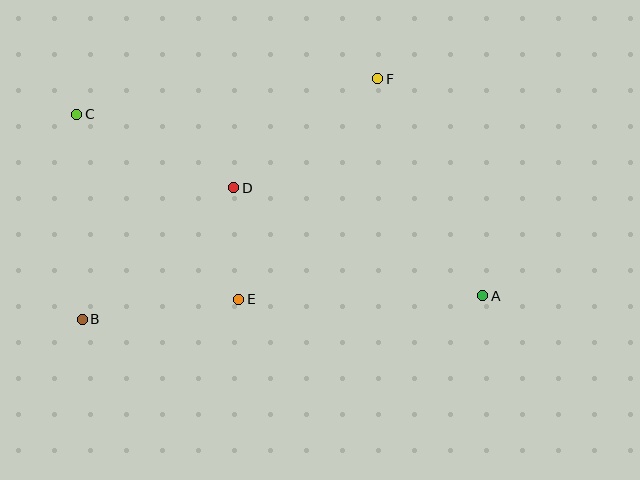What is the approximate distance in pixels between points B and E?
The distance between B and E is approximately 157 pixels.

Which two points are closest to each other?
Points D and E are closest to each other.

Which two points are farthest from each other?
Points A and C are farthest from each other.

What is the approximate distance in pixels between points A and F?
The distance between A and F is approximately 241 pixels.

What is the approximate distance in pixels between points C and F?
The distance between C and F is approximately 303 pixels.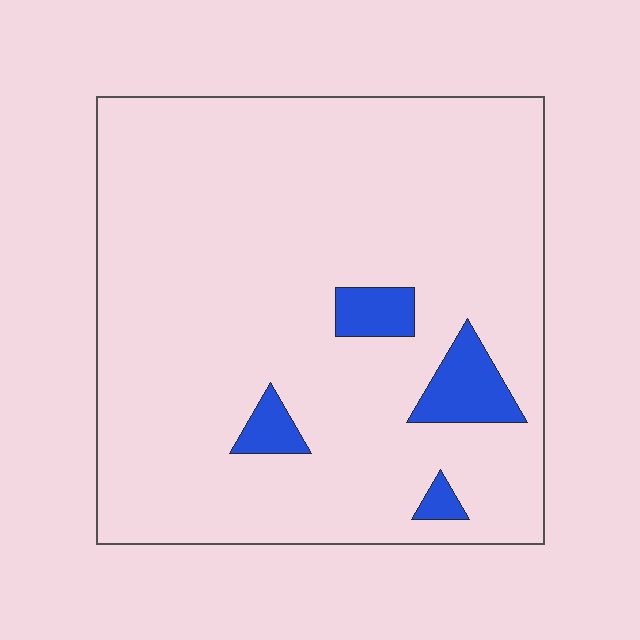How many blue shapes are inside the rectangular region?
4.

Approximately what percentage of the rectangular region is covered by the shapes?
Approximately 5%.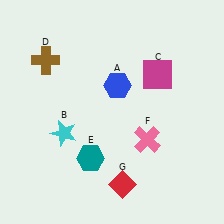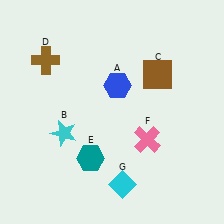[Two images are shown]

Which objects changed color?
C changed from magenta to brown. G changed from red to cyan.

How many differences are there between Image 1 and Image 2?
There are 2 differences between the two images.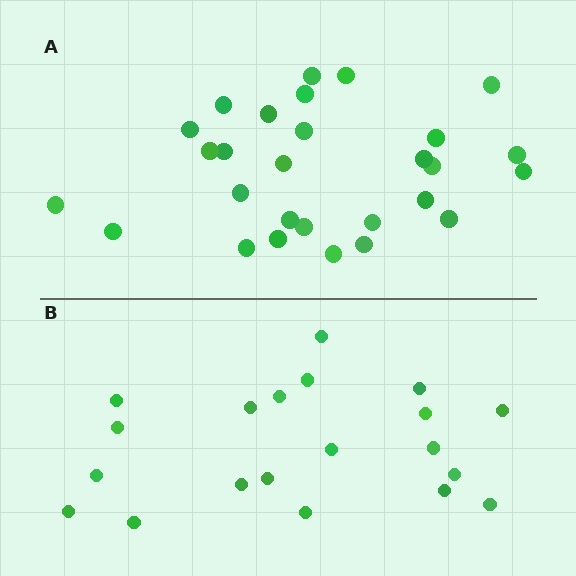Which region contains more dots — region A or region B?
Region A (the top region) has more dots.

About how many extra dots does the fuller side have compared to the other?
Region A has roughly 8 or so more dots than region B.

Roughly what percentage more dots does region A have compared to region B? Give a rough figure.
About 40% more.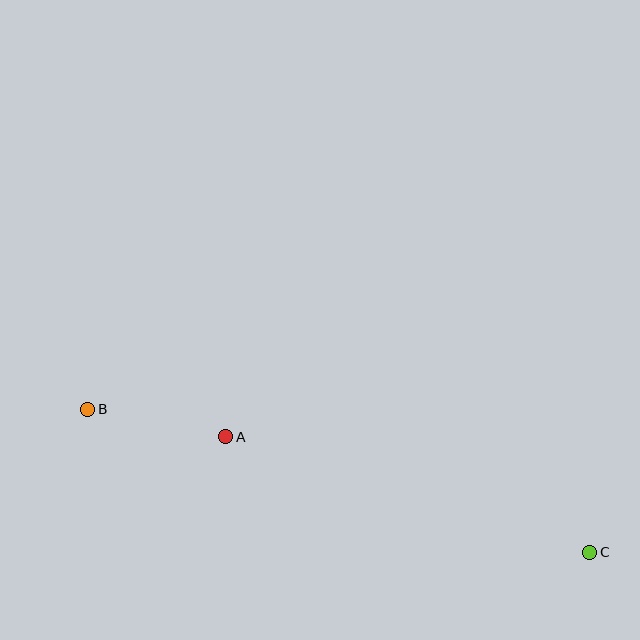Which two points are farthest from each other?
Points B and C are farthest from each other.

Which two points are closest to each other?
Points A and B are closest to each other.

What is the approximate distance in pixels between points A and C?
The distance between A and C is approximately 382 pixels.